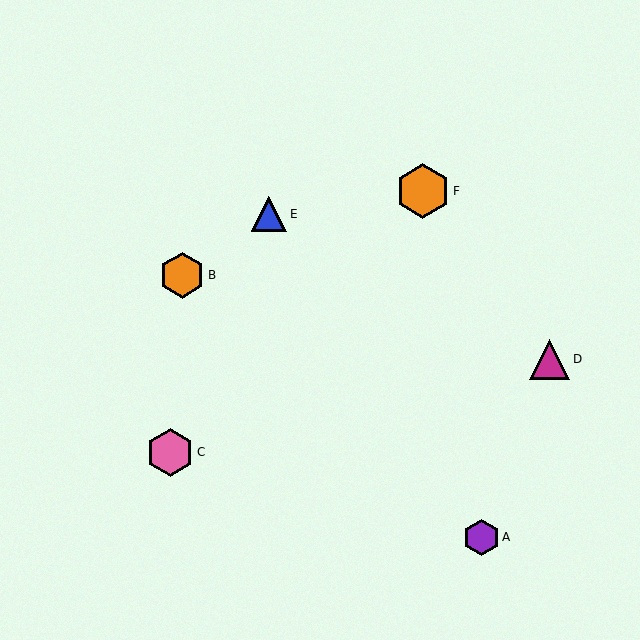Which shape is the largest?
The orange hexagon (labeled F) is the largest.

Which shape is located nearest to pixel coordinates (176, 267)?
The orange hexagon (labeled B) at (182, 275) is nearest to that location.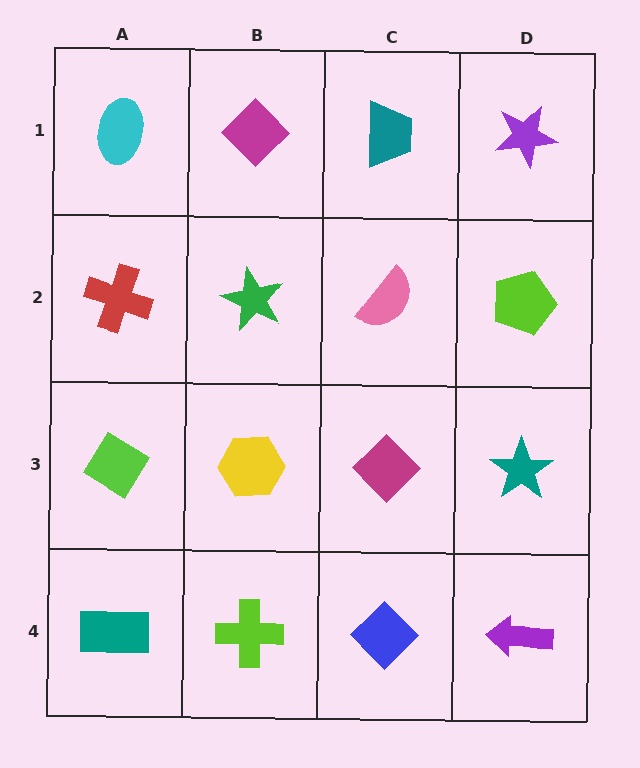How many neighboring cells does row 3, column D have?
3.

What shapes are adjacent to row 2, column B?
A magenta diamond (row 1, column B), a yellow hexagon (row 3, column B), a red cross (row 2, column A), a pink semicircle (row 2, column C).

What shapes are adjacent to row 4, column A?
A lime diamond (row 3, column A), a lime cross (row 4, column B).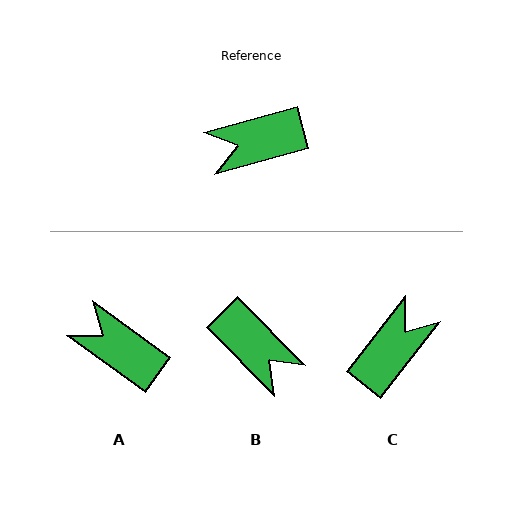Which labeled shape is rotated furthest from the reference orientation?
C, about 143 degrees away.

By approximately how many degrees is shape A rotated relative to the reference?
Approximately 51 degrees clockwise.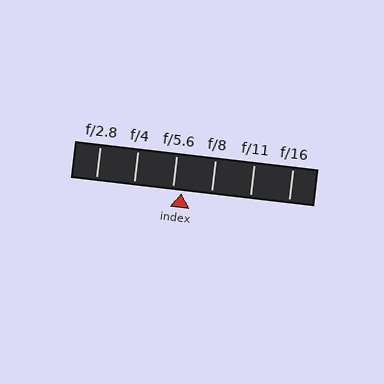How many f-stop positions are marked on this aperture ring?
There are 6 f-stop positions marked.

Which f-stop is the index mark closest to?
The index mark is closest to f/5.6.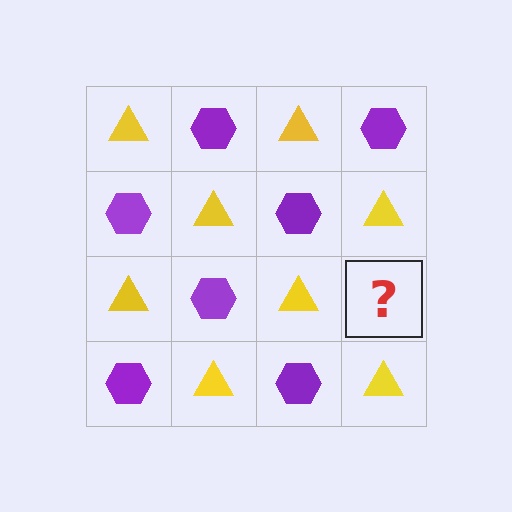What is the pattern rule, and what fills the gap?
The rule is that it alternates yellow triangle and purple hexagon in a checkerboard pattern. The gap should be filled with a purple hexagon.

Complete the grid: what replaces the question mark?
The question mark should be replaced with a purple hexagon.